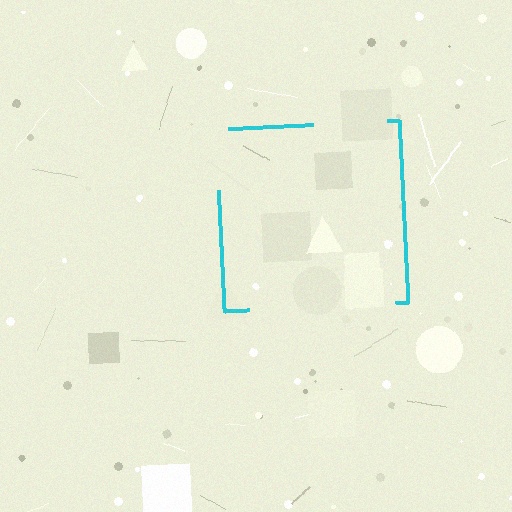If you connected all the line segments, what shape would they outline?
They would outline a square.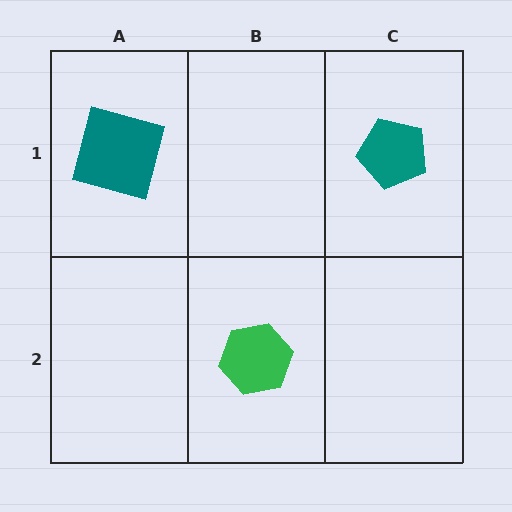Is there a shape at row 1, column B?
No, that cell is empty.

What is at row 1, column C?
A teal pentagon.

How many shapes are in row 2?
1 shape.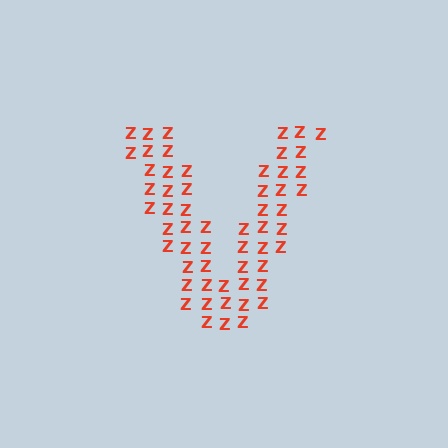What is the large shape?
The large shape is the letter V.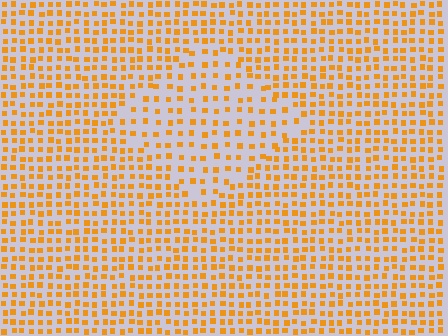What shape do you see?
I see a diamond.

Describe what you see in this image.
The image contains small orange elements arranged at two different densities. A diamond-shaped region is visible where the elements are less densely packed than the surrounding area.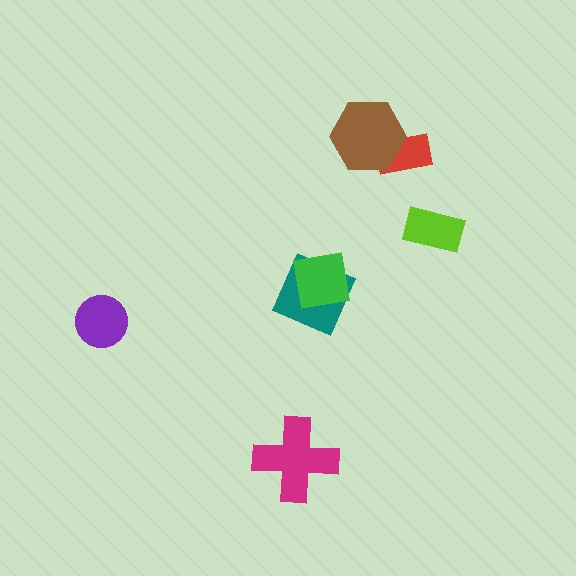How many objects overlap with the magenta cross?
0 objects overlap with the magenta cross.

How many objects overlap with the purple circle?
0 objects overlap with the purple circle.